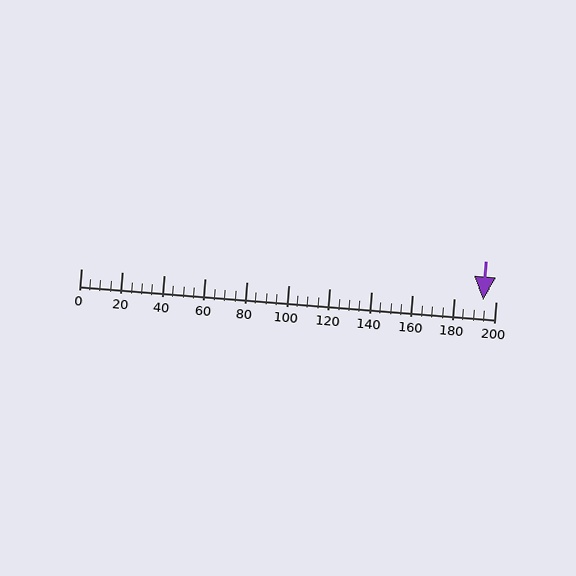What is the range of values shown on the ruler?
The ruler shows values from 0 to 200.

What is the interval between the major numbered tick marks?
The major tick marks are spaced 20 units apart.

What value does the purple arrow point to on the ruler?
The purple arrow points to approximately 194.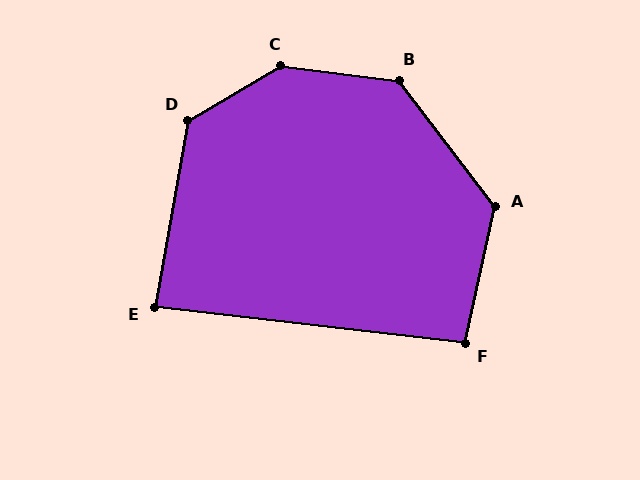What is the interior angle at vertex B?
Approximately 134 degrees (obtuse).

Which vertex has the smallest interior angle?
E, at approximately 87 degrees.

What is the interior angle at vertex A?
Approximately 130 degrees (obtuse).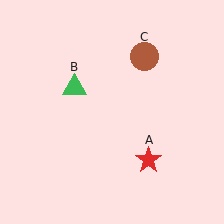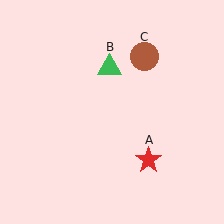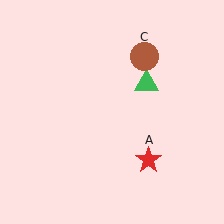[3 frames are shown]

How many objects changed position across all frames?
1 object changed position: green triangle (object B).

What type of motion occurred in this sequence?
The green triangle (object B) rotated clockwise around the center of the scene.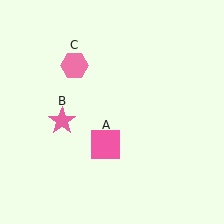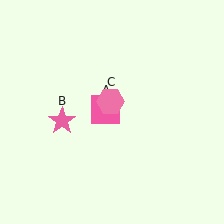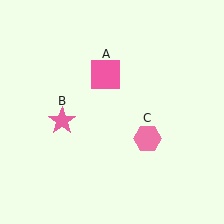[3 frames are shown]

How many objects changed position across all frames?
2 objects changed position: pink square (object A), pink hexagon (object C).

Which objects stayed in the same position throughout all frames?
Pink star (object B) remained stationary.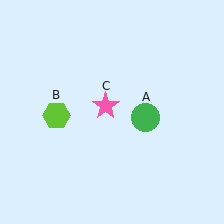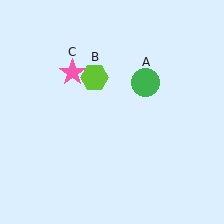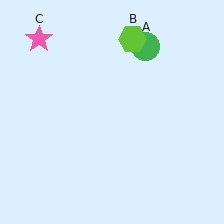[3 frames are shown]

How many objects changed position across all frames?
3 objects changed position: green circle (object A), lime hexagon (object B), pink star (object C).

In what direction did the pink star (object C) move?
The pink star (object C) moved up and to the left.